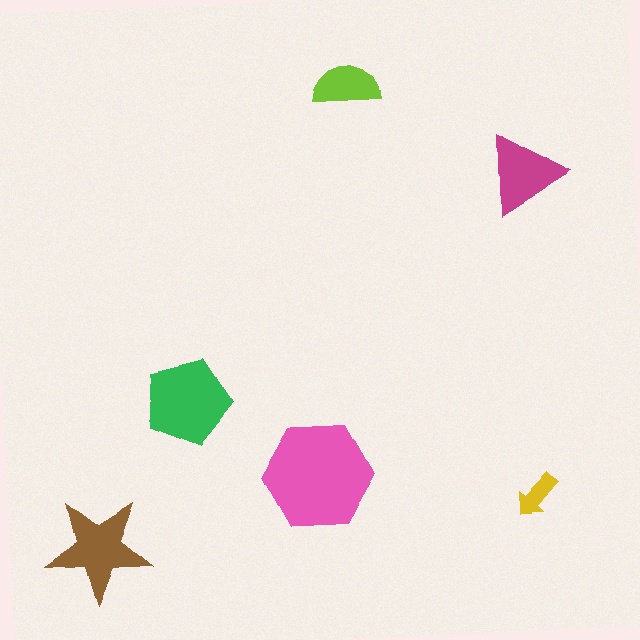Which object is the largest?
The pink hexagon.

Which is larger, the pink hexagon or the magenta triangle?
The pink hexagon.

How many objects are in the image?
There are 6 objects in the image.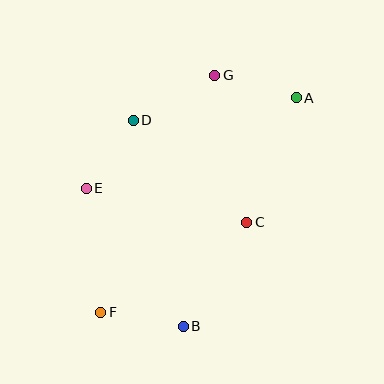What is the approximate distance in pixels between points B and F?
The distance between B and F is approximately 84 pixels.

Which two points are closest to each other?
Points D and E are closest to each other.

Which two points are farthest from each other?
Points A and F are farthest from each other.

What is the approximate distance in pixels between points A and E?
The distance between A and E is approximately 229 pixels.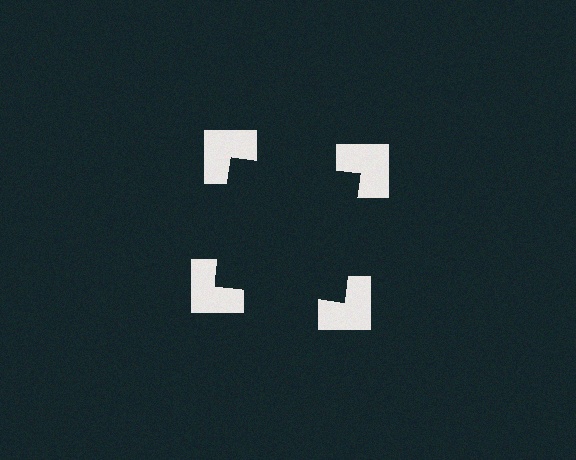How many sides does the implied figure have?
4 sides.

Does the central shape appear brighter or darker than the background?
It typically appears slightly darker than the background, even though no actual brightness change is drawn.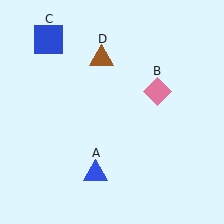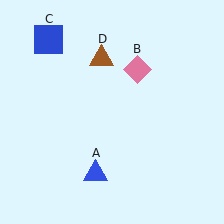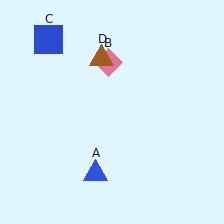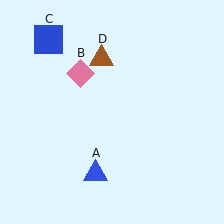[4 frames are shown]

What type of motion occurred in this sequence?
The pink diamond (object B) rotated counterclockwise around the center of the scene.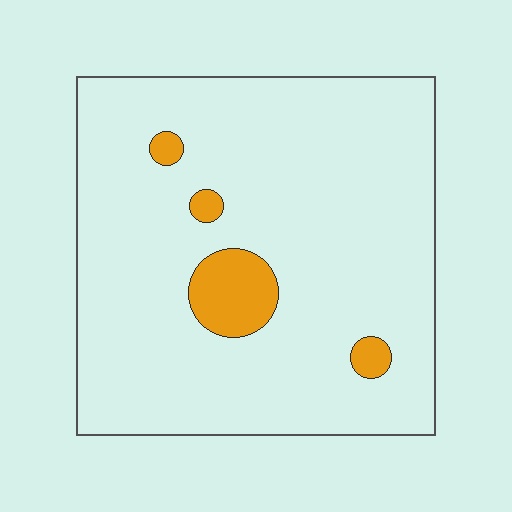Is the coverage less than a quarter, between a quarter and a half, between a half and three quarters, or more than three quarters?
Less than a quarter.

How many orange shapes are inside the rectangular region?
4.